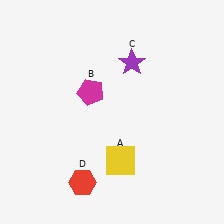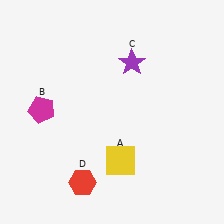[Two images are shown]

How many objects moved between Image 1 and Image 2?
1 object moved between the two images.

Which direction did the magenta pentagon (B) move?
The magenta pentagon (B) moved left.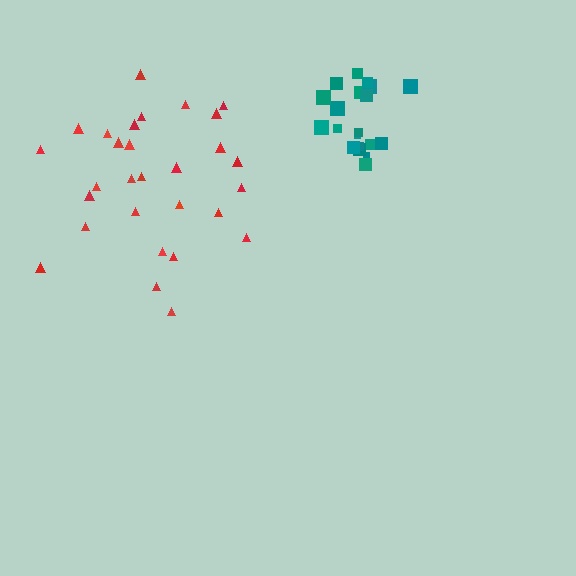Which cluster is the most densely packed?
Teal.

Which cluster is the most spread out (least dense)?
Red.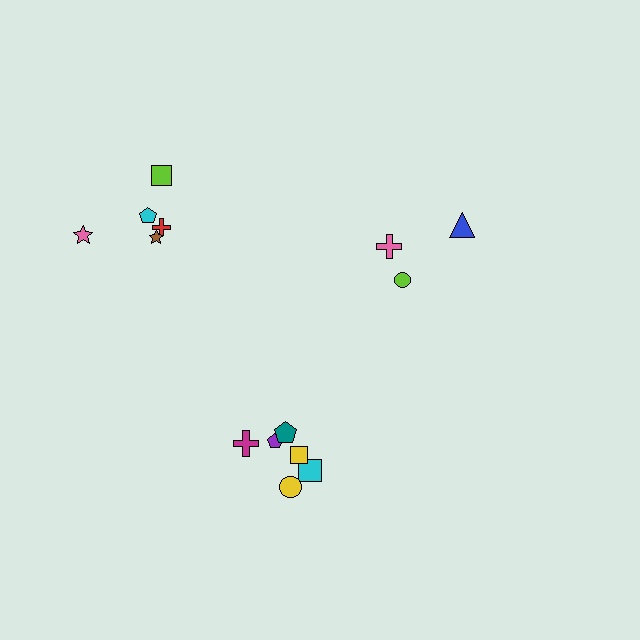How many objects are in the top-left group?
There are 5 objects.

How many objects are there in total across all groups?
There are 14 objects.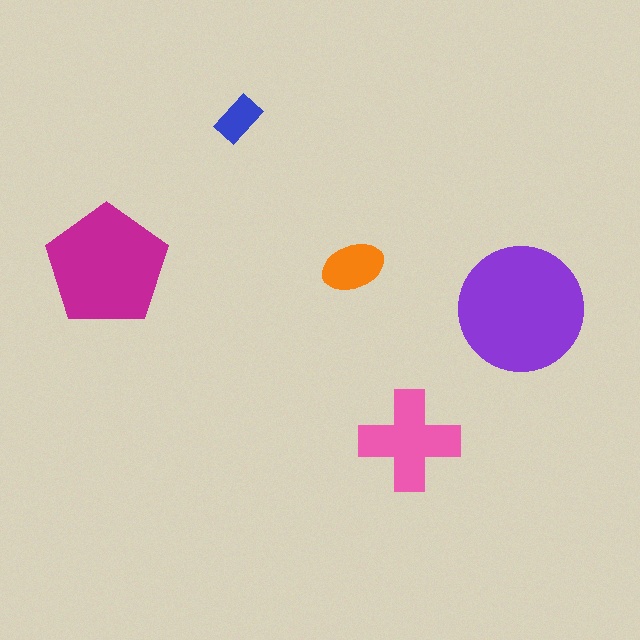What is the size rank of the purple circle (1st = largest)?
1st.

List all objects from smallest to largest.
The blue rectangle, the orange ellipse, the pink cross, the magenta pentagon, the purple circle.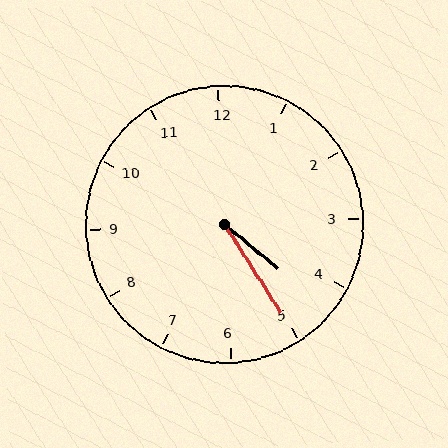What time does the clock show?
4:25.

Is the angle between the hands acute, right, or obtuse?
It is acute.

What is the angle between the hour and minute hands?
Approximately 18 degrees.